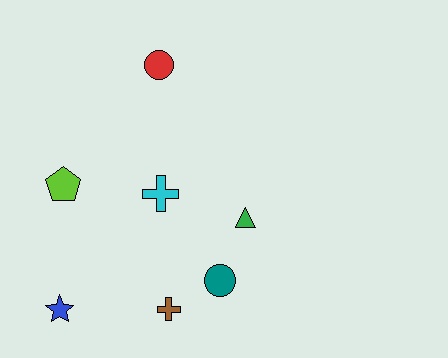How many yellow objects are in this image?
There are no yellow objects.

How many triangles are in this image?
There is 1 triangle.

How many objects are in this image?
There are 7 objects.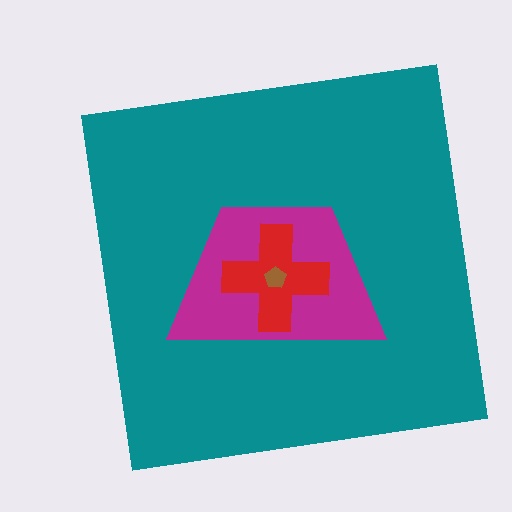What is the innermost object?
The brown pentagon.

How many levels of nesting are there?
4.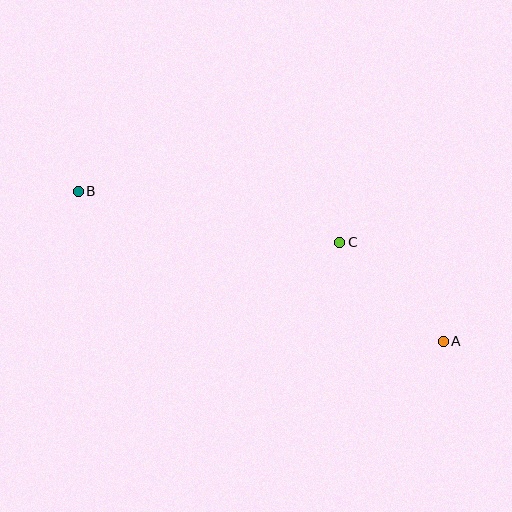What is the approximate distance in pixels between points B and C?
The distance between B and C is approximately 266 pixels.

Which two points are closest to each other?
Points A and C are closest to each other.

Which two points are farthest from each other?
Points A and B are farthest from each other.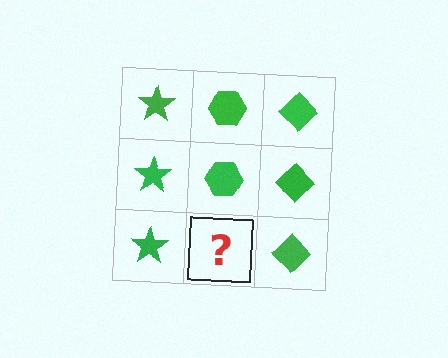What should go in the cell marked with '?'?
The missing cell should contain a green hexagon.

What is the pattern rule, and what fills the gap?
The rule is that each column has a consistent shape. The gap should be filled with a green hexagon.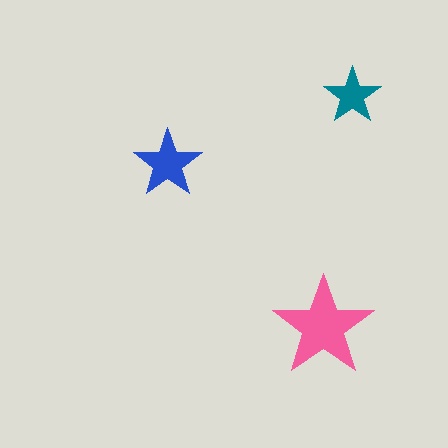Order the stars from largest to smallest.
the pink one, the blue one, the teal one.